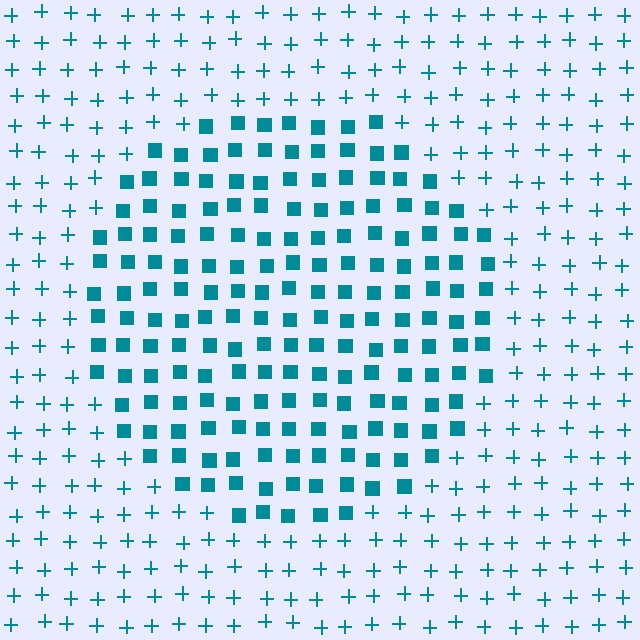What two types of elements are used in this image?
The image uses squares inside the circle region and plus signs outside it.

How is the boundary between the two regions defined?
The boundary is defined by a change in element shape: squares inside vs. plus signs outside. All elements share the same color and spacing.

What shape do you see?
I see a circle.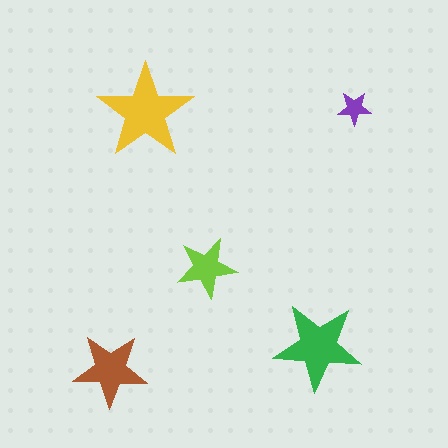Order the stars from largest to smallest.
the yellow one, the green one, the brown one, the lime one, the purple one.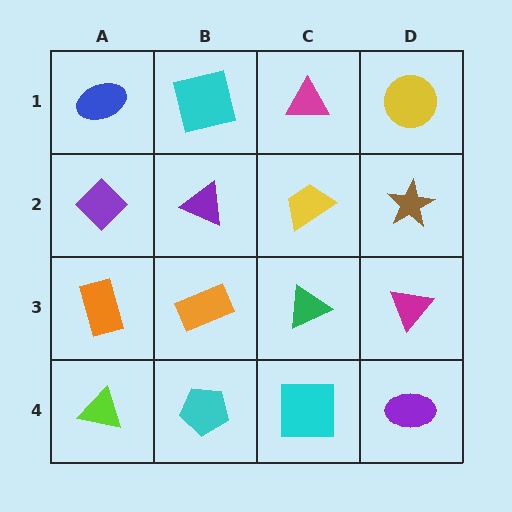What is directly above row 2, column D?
A yellow circle.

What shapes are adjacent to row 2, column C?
A magenta triangle (row 1, column C), a green triangle (row 3, column C), a purple triangle (row 2, column B), a brown star (row 2, column D).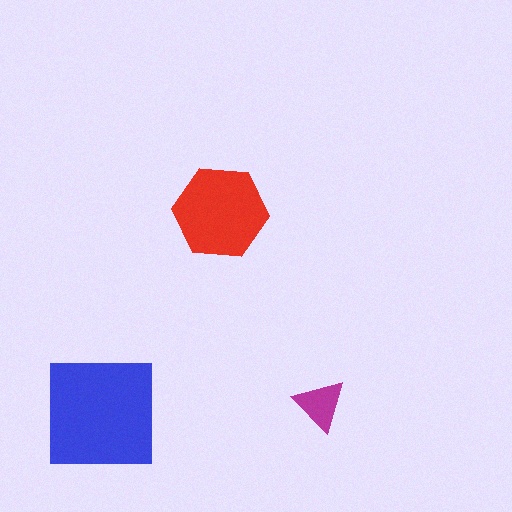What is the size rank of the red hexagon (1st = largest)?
2nd.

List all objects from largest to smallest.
The blue square, the red hexagon, the magenta triangle.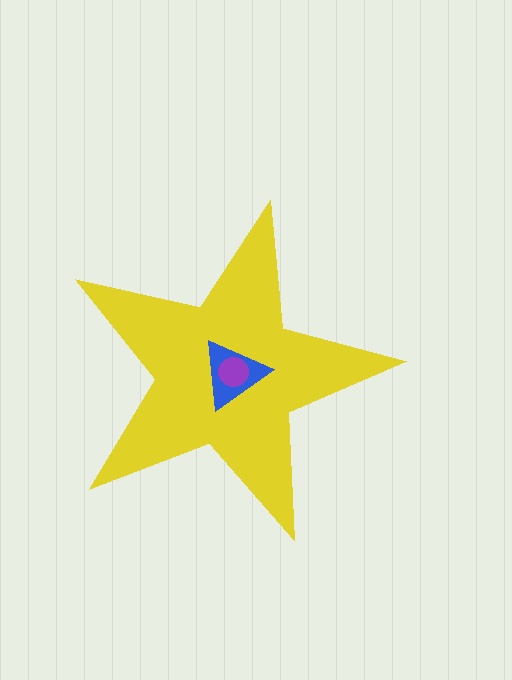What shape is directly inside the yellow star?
The blue triangle.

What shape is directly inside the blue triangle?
The purple circle.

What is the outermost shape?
The yellow star.